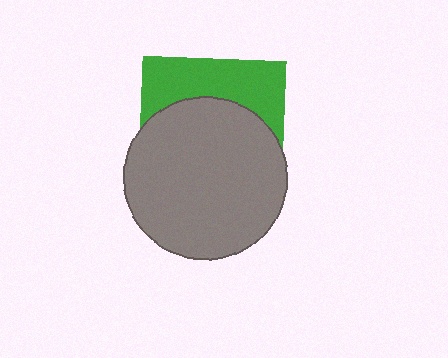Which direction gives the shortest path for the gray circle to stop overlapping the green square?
Moving down gives the shortest separation.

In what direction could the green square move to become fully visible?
The green square could move up. That would shift it out from behind the gray circle entirely.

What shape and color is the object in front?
The object in front is a gray circle.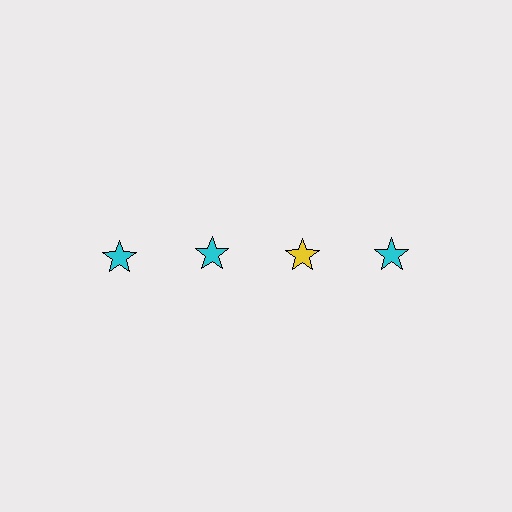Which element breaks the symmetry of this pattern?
The yellow star in the top row, center column breaks the symmetry. All other shapes are cyan stars.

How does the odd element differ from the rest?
It has a different color: yellow instead of cyan.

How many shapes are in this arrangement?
There are 4 shapes arranged in a grid pattern.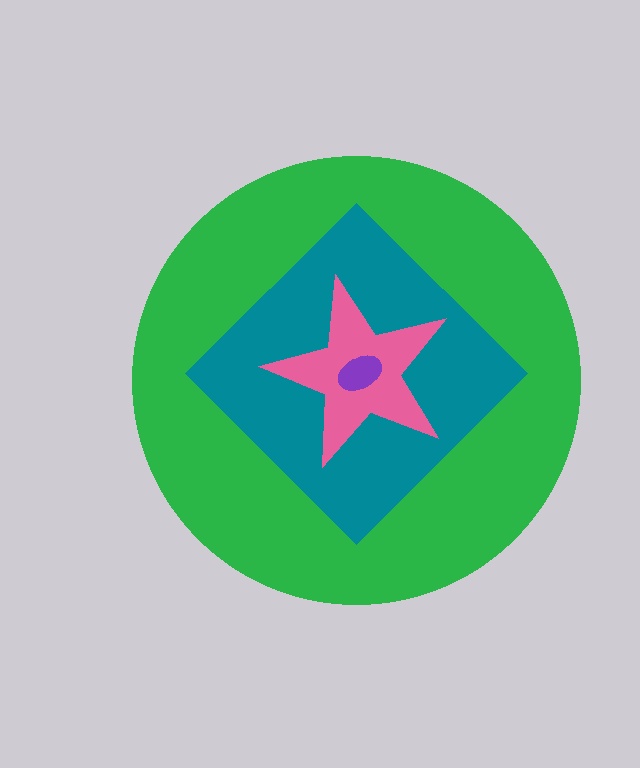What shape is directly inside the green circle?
The teal diamond.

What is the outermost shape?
The green circle.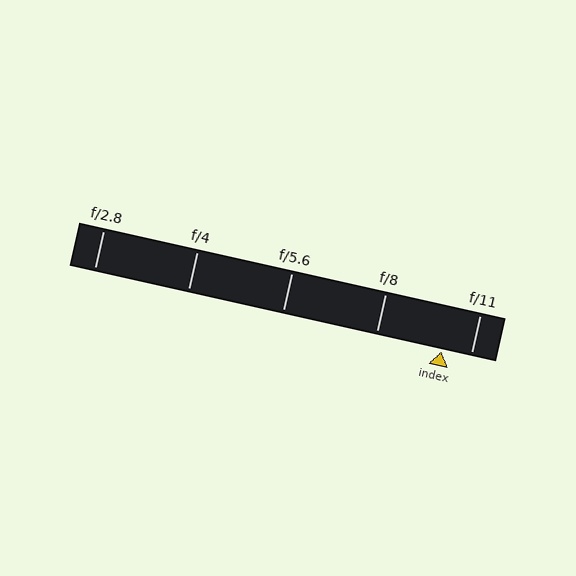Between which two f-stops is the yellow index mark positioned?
The index mark is between f/8 and f/11.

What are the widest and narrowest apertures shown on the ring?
The widest aperture shown is f/2.8 and the narrowest is f/11.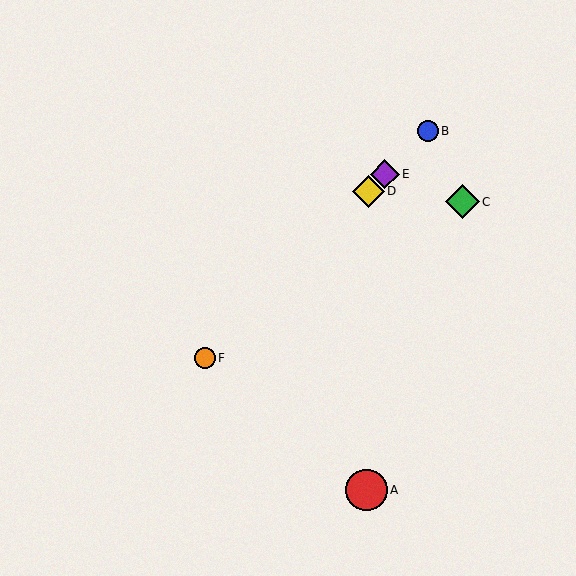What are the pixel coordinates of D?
Object D is at (368, 192).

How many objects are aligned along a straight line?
4 objects (B, D, E, F) are aligned along a straight line.